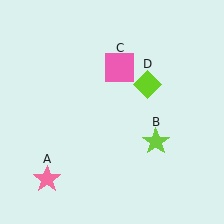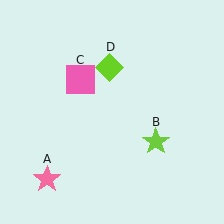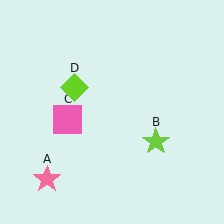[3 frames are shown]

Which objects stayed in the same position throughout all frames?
Pink star (object A) and lime star (object B) remained stationary.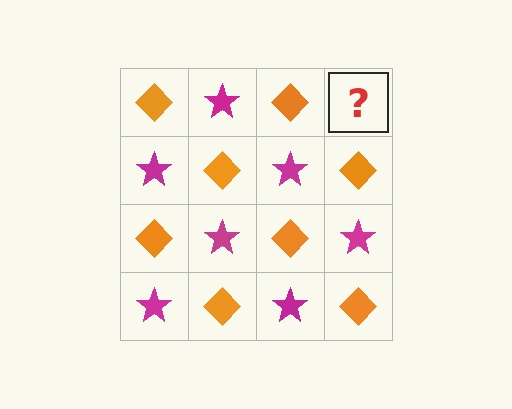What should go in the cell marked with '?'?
The missing cell should contain a magenta star.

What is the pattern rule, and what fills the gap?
The rule is that it alternates orange diamond and magenta star in a checkerboard pattern. The gap should be filled with a magenta star.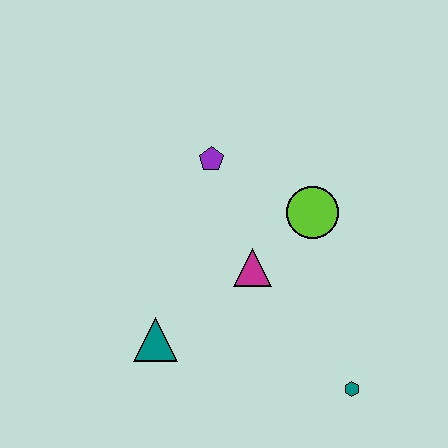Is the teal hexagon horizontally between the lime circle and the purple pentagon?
No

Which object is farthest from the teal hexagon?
The purple pentagon is farthest from the teal hexagon.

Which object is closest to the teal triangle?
The magenta triangle is closest to the teal triangle.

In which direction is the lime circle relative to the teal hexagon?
The lime circle is above the teal hexagon.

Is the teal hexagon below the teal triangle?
Yes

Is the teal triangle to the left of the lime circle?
Yes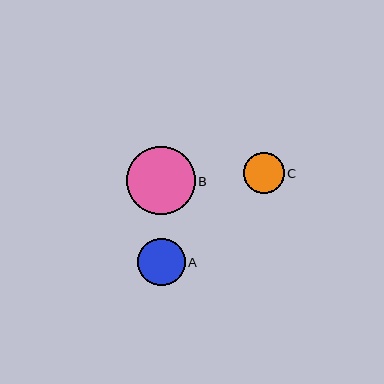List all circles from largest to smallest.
From largest to smallest: B, A, C.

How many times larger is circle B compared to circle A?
Circle B is approximately 1.4 times the size of circle A.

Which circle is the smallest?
Circle C is the smallest with a size of approximately 40 pixels.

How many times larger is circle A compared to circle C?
Circle A is approximately 1.2 times the size of circle C.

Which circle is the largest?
Circle B is the largest with a size of approximately 69 pixels.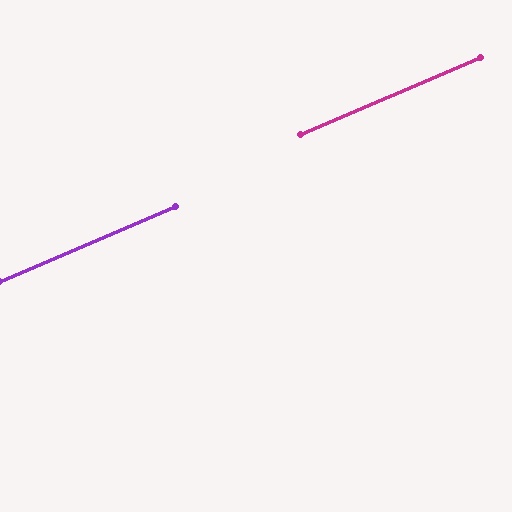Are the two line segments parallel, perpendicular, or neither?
Parallel — their directions differ by only 0.2°.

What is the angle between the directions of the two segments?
Approximately 0 degrees.